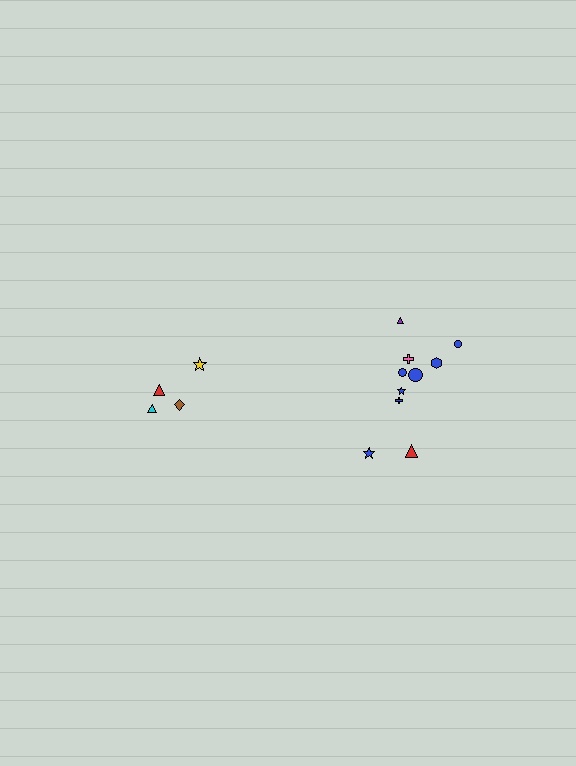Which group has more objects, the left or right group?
The right group.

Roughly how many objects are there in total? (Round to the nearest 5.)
Roughly 15 objects in total.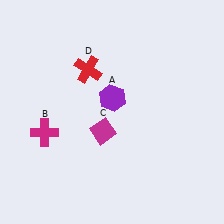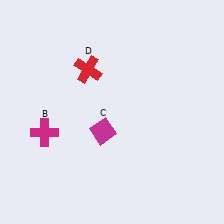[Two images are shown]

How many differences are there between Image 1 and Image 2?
There is 1 difference between the two images.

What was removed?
The purple hexagon (A) was removed in Image 2.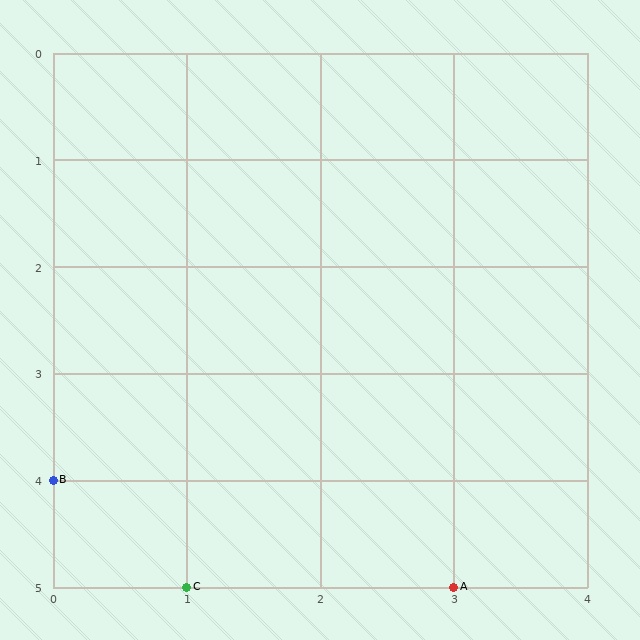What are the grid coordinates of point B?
Point B is at grid coordinates (0, 4).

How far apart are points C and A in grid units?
Points C and A are 2 columns apart.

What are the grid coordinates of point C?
Point C is at grid coordinates (1, 5).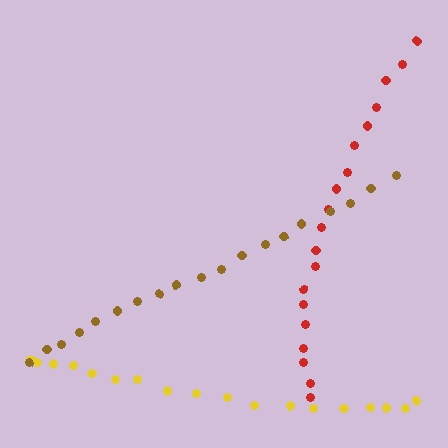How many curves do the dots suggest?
There are 3 distinct paths.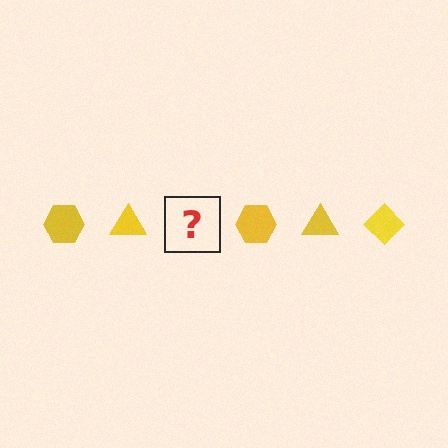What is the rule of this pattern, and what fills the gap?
The rule is that the pattern cycles through hexagon, triangle, diamond shapes in yellow. The gap should be filled with a yellow diamond.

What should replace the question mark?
The question mark should be replaced with a yellow diamond.